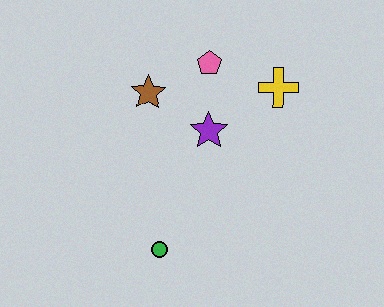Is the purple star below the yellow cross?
Yes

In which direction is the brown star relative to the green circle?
The brown star is above the green circle.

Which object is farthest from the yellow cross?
The green circle is farthest from the yellow cross.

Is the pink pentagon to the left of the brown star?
No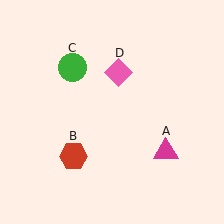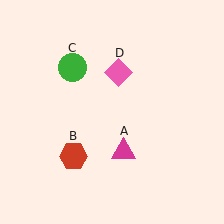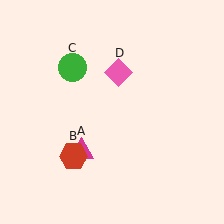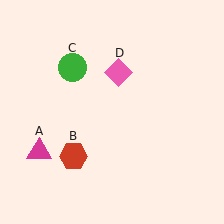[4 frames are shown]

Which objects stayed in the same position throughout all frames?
Red hexagon (object B) and green circle (object C) and pink diamond (object D) remained stationary.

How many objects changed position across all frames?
1 object changed position: magenta triangle (object A).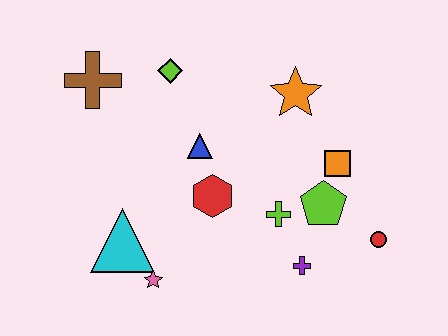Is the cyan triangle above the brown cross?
No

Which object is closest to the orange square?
The lime pentagon is closest to the orange square.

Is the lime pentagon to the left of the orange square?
Yes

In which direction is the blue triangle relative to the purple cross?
The blue triangle is above the purple cross.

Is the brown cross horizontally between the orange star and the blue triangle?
No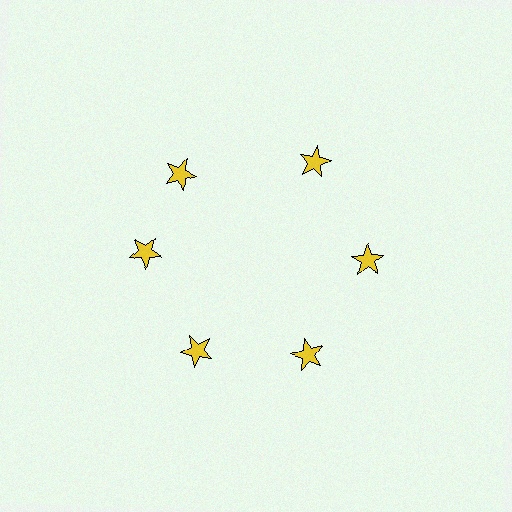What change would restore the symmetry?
The symmetry would be restored by rotating it back into even spacing with its neighbors so that all 6 stars sit at equal angles and equal distance from the center.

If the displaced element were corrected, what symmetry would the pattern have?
It would have 6-fold rotational symmetry — the pattern would map onto itself every 60 degrees.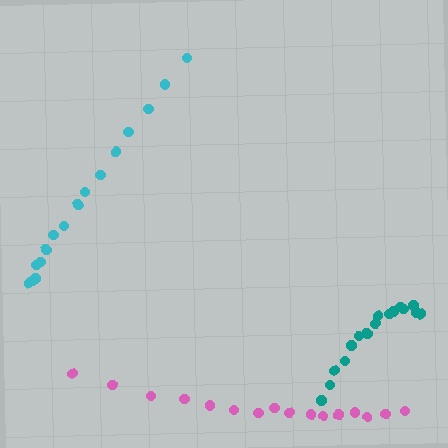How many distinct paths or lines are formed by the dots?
There are 3 distinct paths.